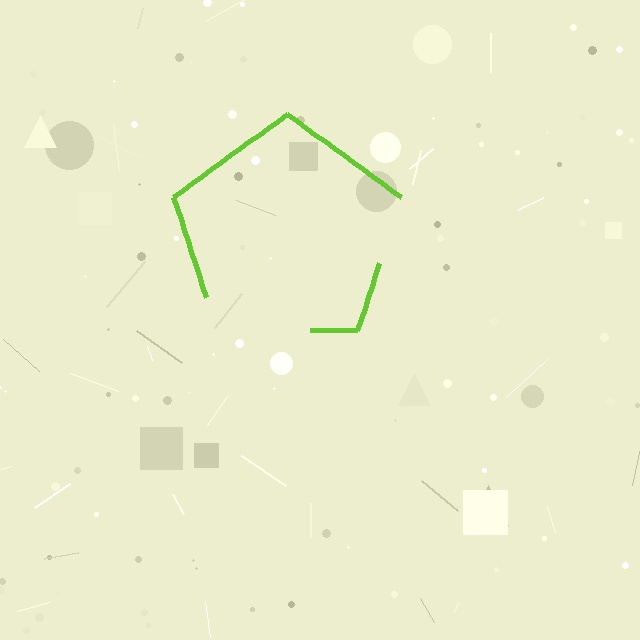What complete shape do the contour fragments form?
The contour fragments form a pentagon.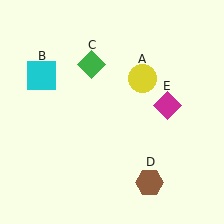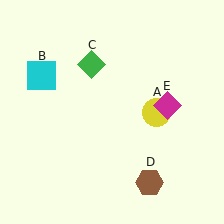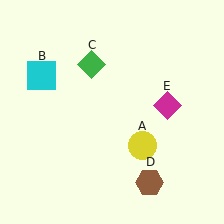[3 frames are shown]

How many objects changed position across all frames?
1 object changed position: yellow circle (object A).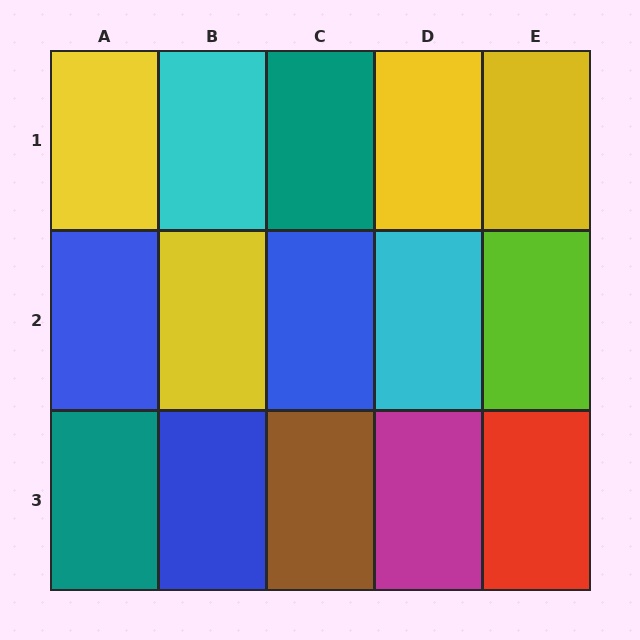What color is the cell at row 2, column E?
Lime.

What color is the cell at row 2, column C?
Blue.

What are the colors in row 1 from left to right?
Yellow, cyan, teal, yellow, yellow.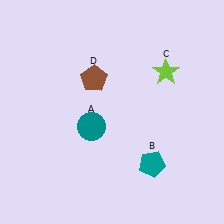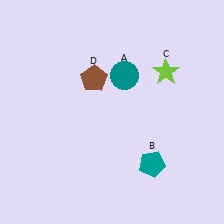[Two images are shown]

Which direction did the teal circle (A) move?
The teal circle (A) moved up.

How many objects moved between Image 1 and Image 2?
1 object moved between the two images.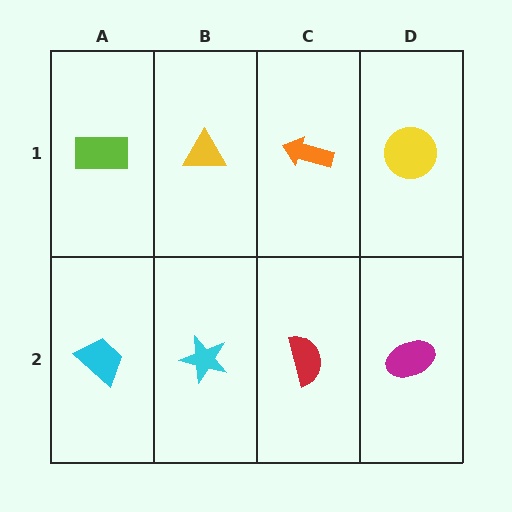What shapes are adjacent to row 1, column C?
A red semicircle (row 2, column C), a yellow triangle (row 1, column B), a yellow circle (row 1, column D).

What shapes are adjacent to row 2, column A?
A lime rectangle (row 1, column A), a cyan star (row 2, column B).